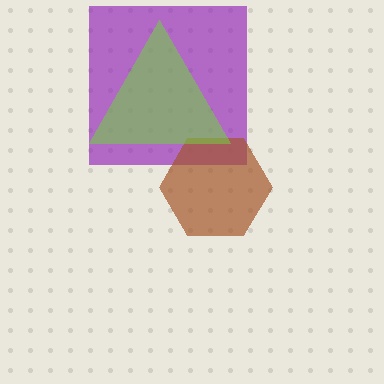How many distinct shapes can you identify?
There are 3 distinct shapes: a purple square, a brown hexagon, a lime triangle.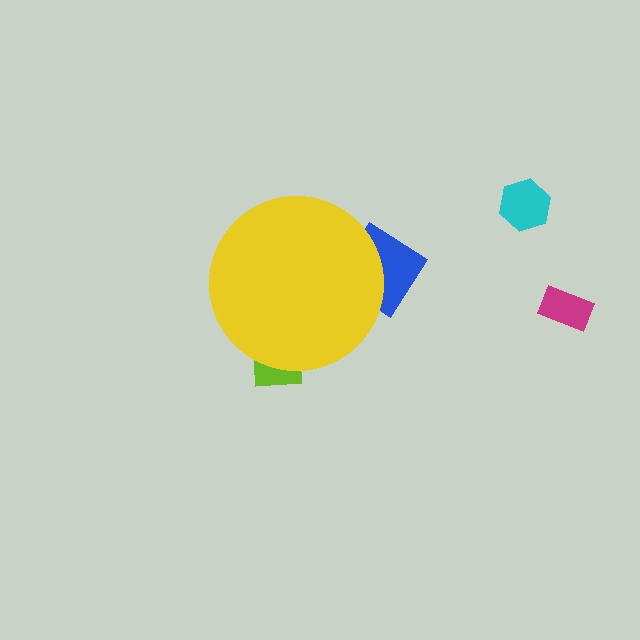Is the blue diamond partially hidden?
Yes, the blue diamond is partially hidden behind the yellow circle.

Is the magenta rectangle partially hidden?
No, the magenta rectangle is fully visible.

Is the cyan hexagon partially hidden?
No, the cyan hexagon is fully visible.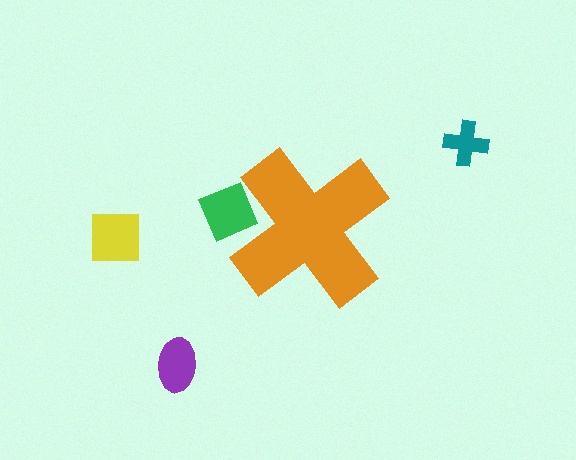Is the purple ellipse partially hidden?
No, the purple ellipse is fully visible.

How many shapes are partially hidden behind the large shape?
1 shape is partially hidden.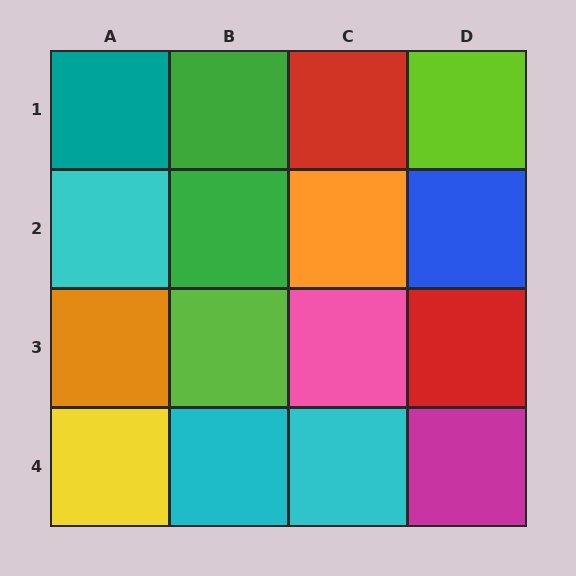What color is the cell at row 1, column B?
Green.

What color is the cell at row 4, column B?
Cyan.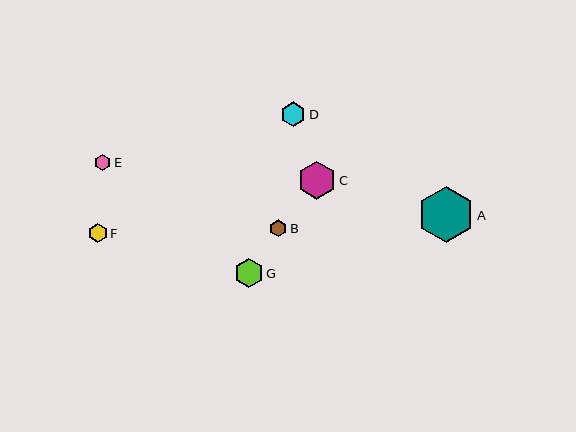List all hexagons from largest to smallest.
From largest to smallest: A, C, G, D, F, B, E.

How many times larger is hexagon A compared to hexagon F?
Hexagon A is approximately 3.0 times the size of hexagon F.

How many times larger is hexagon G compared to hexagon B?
Hexagon G is approximately 1.7 times the size of hexagon B.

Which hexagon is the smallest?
Hexagon E is the smallest with a size of approximately 16 pixels.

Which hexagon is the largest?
Hexagon A is the largest with a size of approximately 56 pixels.